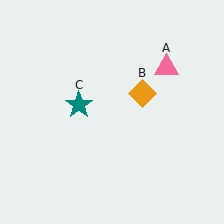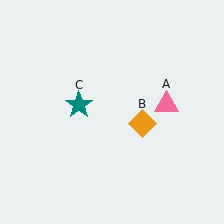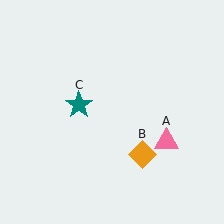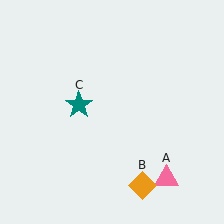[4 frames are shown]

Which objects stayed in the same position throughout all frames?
Teal star (object C) remained stationary.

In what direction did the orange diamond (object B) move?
The orange diamond (object B) moved down.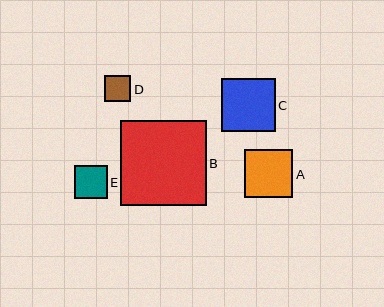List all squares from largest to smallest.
From largest to smallest: B, C, A, E, D.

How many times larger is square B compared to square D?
Square B is approximately 3.2 times the size of square D.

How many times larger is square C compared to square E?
Square C is approximately 1.6 times the size of square E.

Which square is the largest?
Square B is the largest with a size of approximately 86 pixels.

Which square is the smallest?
Square D is the smallest with a size of approximately 26 pixels.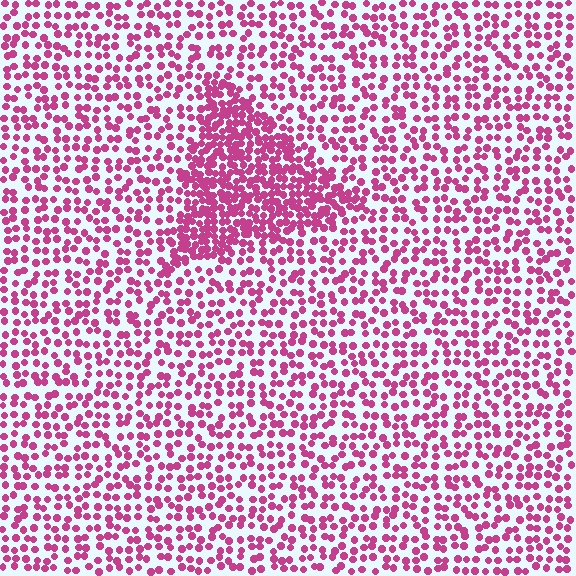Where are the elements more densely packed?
The elements are more densely packed inside the triangle boundary.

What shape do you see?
I see a triangle.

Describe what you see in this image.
The image contains small magenta elements arranged at two different densities. A triangle-shaped region is visible where the elements are more densely packed than the surrounding area.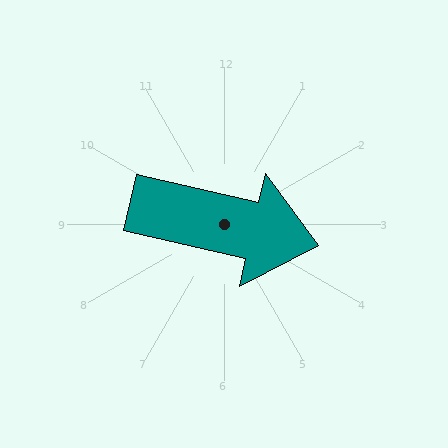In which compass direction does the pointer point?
East.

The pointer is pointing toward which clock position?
Roughly 3 o'clock.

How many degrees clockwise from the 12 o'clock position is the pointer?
Approximately 103 degrees.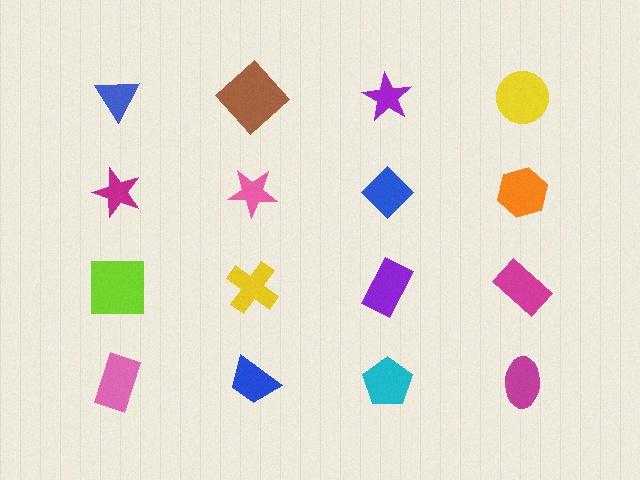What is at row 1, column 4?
A yellow circle.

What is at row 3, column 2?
A yellow cross.